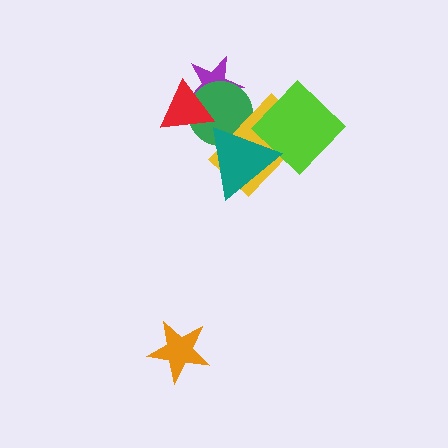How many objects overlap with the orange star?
0 objects overlap with the orange star.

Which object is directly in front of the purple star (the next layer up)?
The green circle is directly in front of the purple star.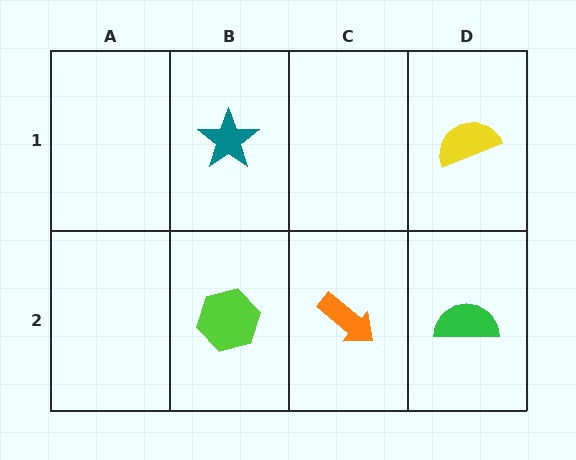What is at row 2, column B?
A lime hexagon.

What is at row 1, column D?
A yellow semicircle.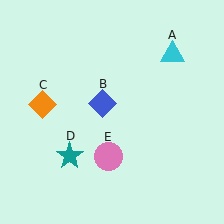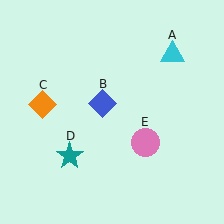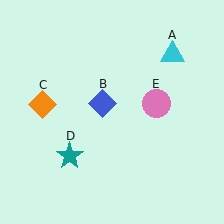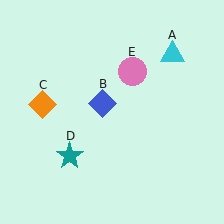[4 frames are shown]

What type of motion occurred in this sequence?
The pink circle (object E) rotated counterclockwise around the center of the scene.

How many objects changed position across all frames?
1 object changed position: pink circle (object E).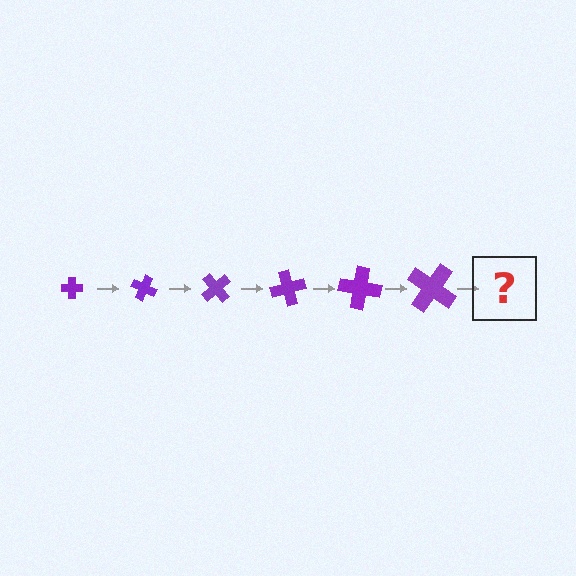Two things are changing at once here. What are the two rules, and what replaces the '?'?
The two rules are that the cross grows larger each step and it rotates 25 degrees each step. The '?' should be a cross, larger than the previous one and rotated 150 degrees from the start.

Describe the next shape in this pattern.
It should be a cross, larger than the previous one and rotated 150 degrees from the start.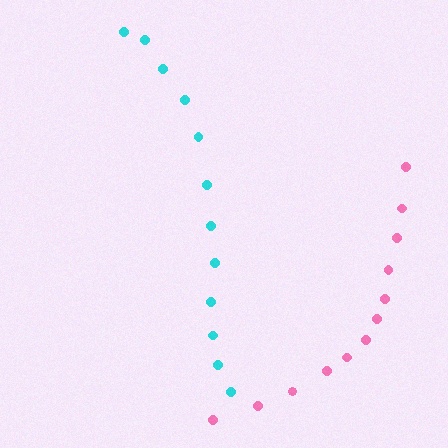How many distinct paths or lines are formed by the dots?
There are 2 distinct paths.